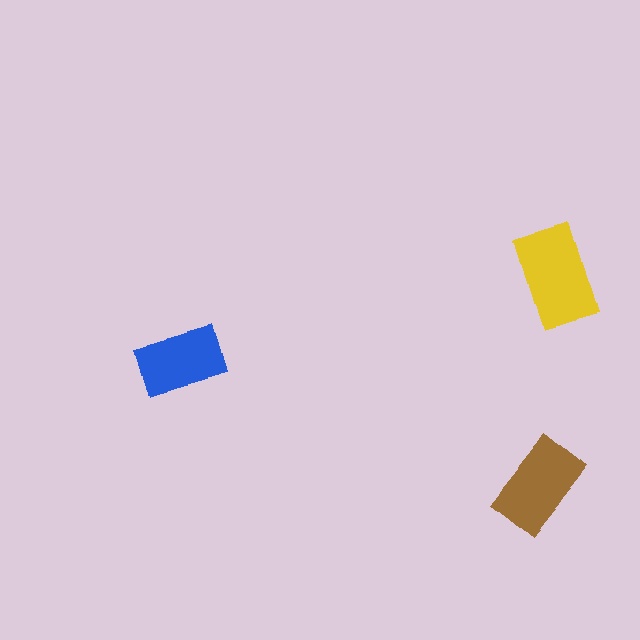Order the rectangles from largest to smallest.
the yellow one, the brown one, the blue one.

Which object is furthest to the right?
The yellow rectangle is rightmost.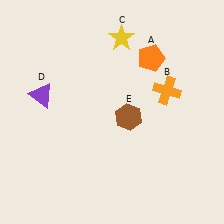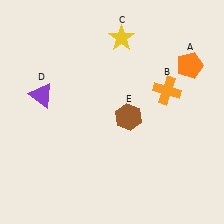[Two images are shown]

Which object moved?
The orange pentagon (A) moved right.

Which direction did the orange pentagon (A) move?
The orange pentagon (A) moved right.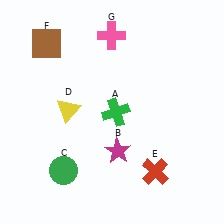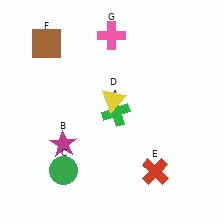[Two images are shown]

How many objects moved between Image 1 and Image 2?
2 objects moved between the two images.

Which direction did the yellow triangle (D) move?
The yellow triangle (D) moved right.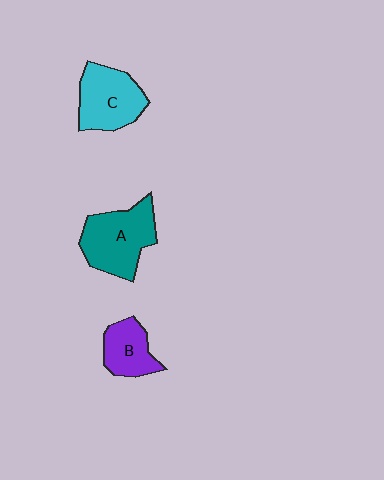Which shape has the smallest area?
Shape B (purple).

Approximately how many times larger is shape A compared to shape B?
Approximately 1.7 times.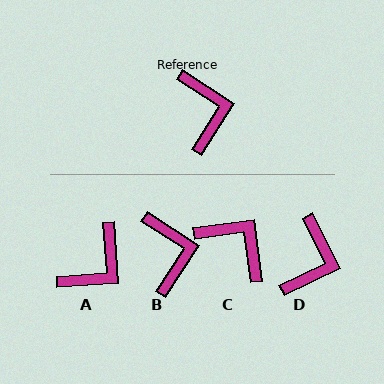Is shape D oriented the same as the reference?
No, it is off by about 31 degrees.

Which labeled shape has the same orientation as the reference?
B.